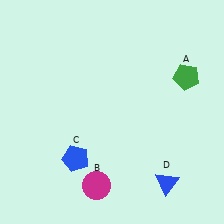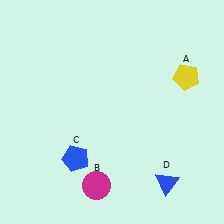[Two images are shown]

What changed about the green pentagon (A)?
In Image 1, A is green. In Image 2, it changed to yellow.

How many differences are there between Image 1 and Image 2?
There is 1 difference between the two images.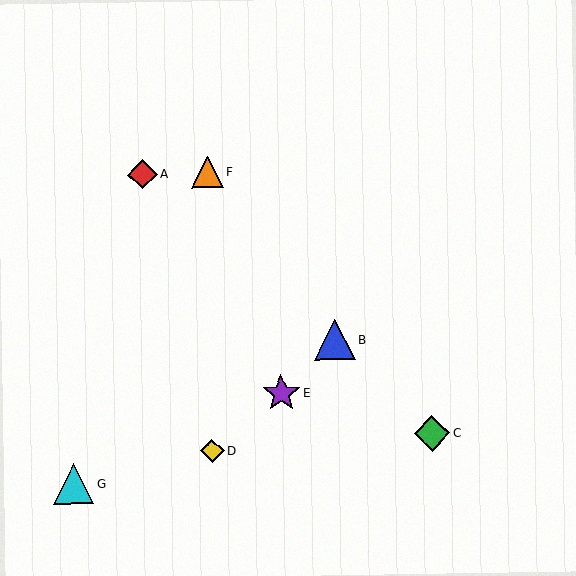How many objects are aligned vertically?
2 objects (D, F) are aligned vertically.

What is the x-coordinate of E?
Object E is at x≈281.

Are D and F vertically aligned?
Yes, both are at x≈212.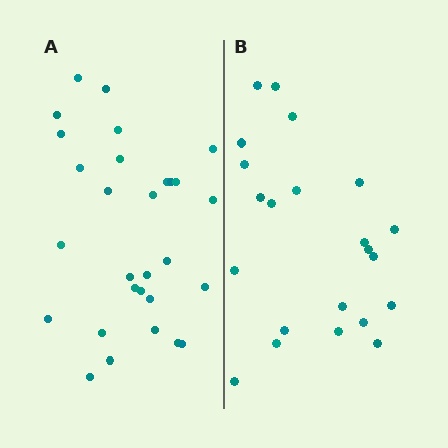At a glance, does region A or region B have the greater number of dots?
Region A (the left region) has more dots.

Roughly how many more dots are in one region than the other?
Region A has roughly 8 or so more dots than region B.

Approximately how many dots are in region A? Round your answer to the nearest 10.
About 30 dots. (The exact count is 29, which rounds to 30.)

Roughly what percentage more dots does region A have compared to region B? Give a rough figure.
About 30% more.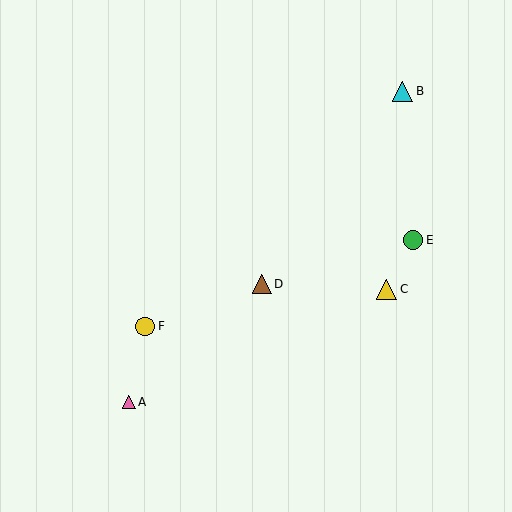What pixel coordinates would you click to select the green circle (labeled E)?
Click at (413, 240) to select the green circle E.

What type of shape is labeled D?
Shape D is a brown triangle.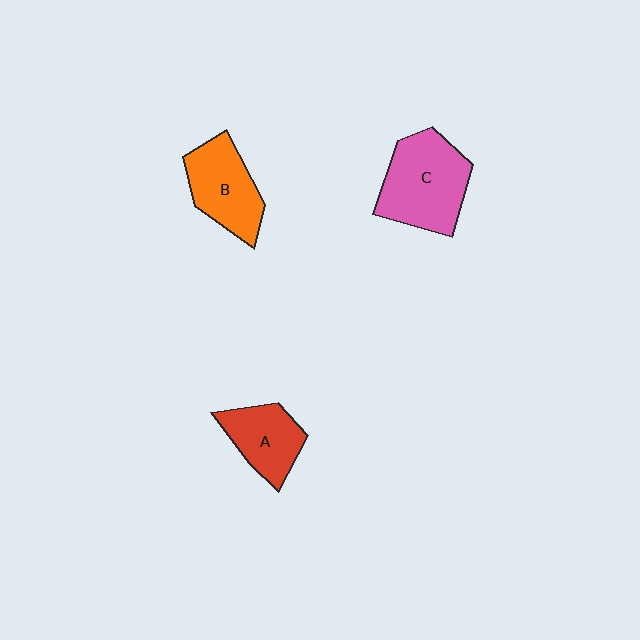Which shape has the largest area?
Shape C (pink).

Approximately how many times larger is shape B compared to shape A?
Approximately 1.2 times.